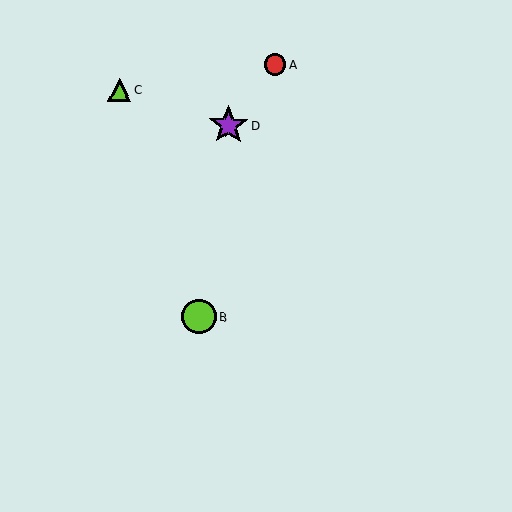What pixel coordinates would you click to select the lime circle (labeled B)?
Click at (199, 317) to select the lime circle B.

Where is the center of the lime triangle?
The center of the lime triangle is at (120, 90).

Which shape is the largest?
The purple star (labeled D) is the largest.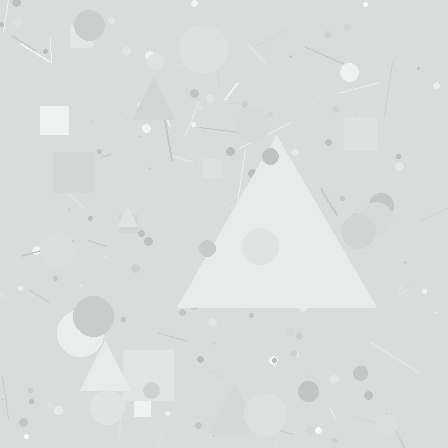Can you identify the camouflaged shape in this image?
The camouflaged shape is a triangle.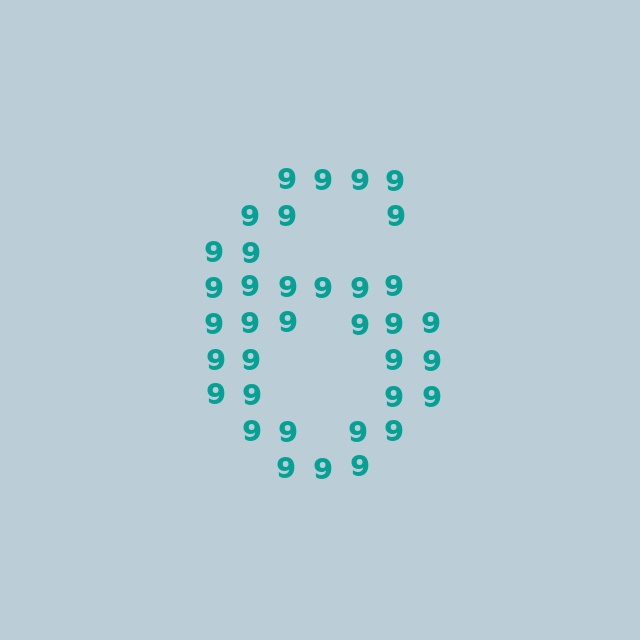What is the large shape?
The large shape is the digit 6.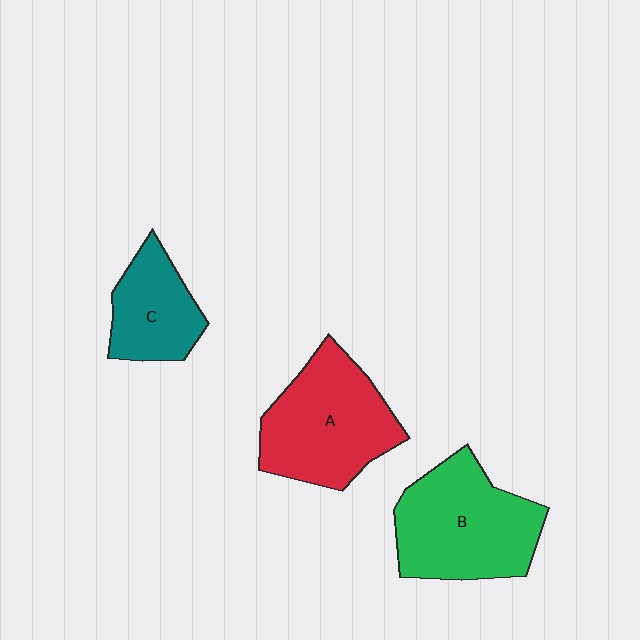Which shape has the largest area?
Shape B (green).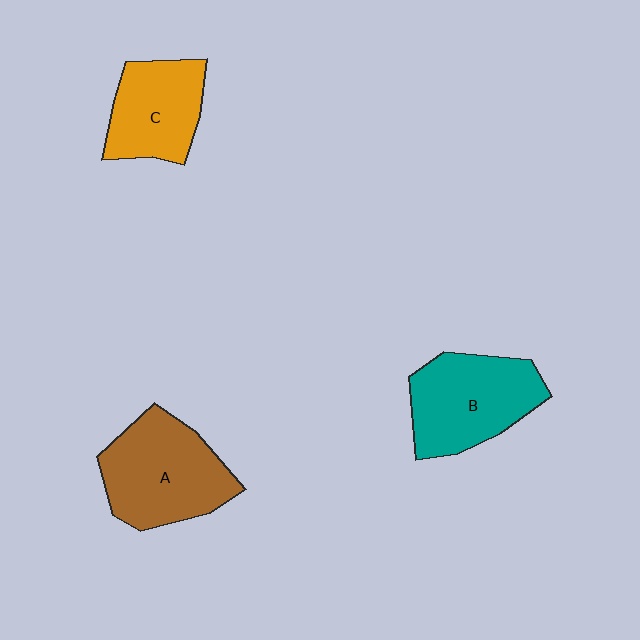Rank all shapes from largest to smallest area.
From largest to smallest: A (brown), B (teal), C (orange).